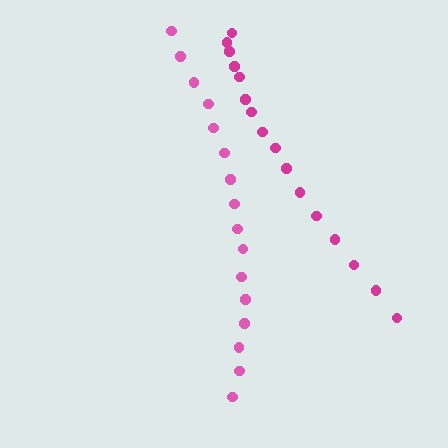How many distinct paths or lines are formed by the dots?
There are 2 distinct paths.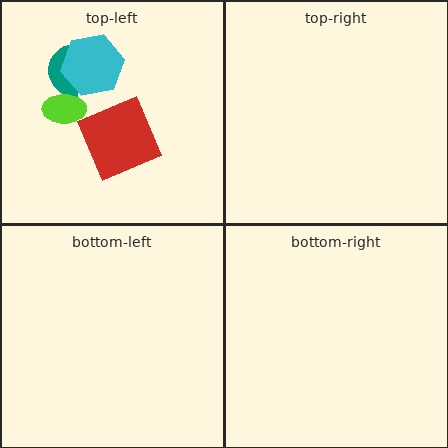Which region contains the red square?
The top-left region.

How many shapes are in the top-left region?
4.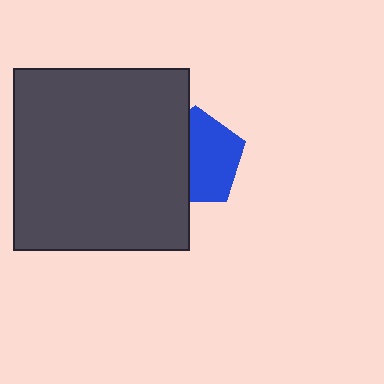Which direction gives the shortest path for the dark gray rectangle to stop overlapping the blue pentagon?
Moving left gives the shortest separation.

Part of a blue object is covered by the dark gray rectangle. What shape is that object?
It is a pentagon.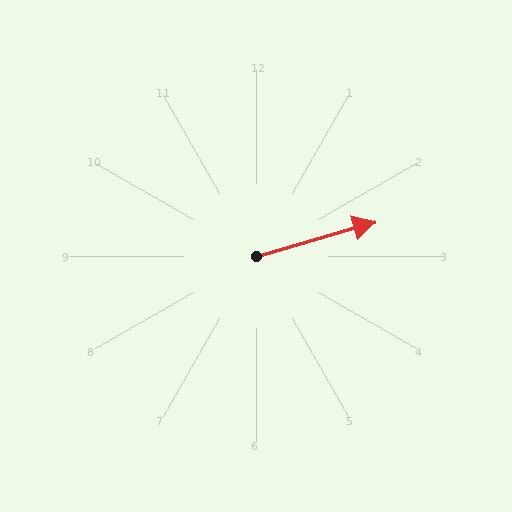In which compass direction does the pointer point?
East.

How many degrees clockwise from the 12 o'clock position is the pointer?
Approximately 74 degrees.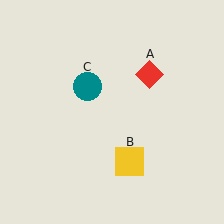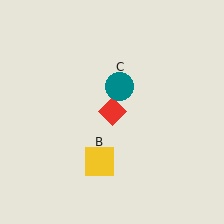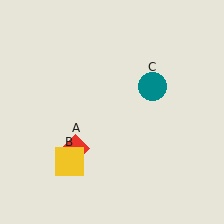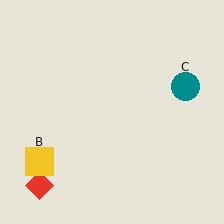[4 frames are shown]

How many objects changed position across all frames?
3 objects changed position: red diamond (object A), yellow square (object B), teal circle (object C).